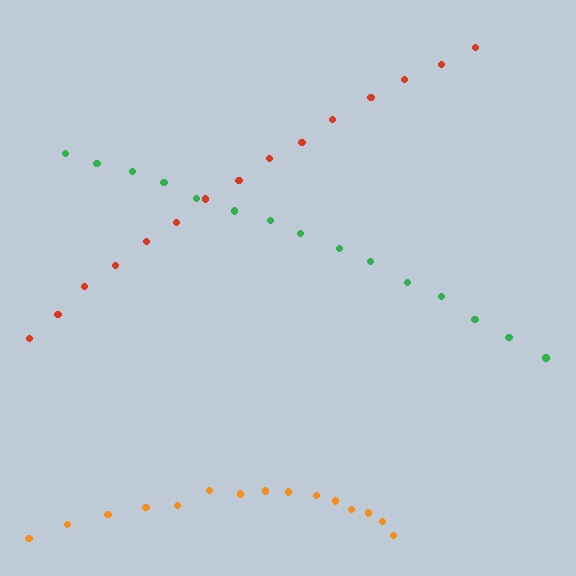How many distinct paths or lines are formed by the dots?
There are 3 distinct paths.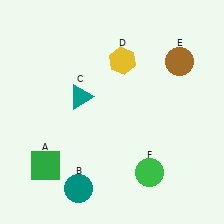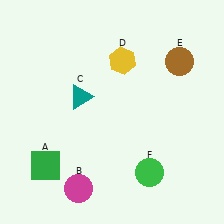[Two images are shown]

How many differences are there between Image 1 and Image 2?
There is 1 difference between the two images.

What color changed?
The circle (B) changed from teal in Image 1 to magenta in Image 2.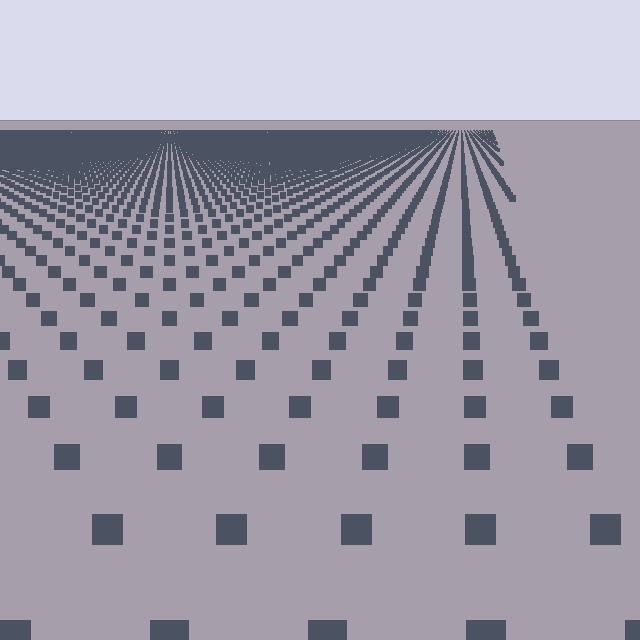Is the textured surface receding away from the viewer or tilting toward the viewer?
The surface is receding away from the viewer. Texture elements get smaller and denser toward the top.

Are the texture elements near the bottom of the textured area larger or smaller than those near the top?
Larger. Near the bottom, elements are closer to the viewer and appear at a bigger on-screen size.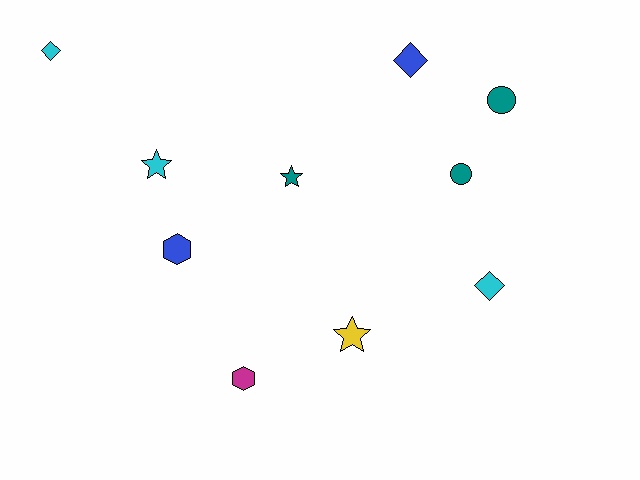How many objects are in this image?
There are 10 objects.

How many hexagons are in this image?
There are 2 hexagons.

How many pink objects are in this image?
There are no pink objects.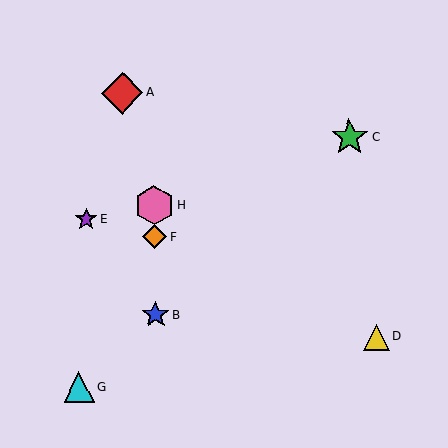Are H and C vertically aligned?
No, H is at x≈154 and C is at x≈350.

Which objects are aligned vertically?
Objects B, F, H are aligned vertically.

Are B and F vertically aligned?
Yes, both are at x≈156.